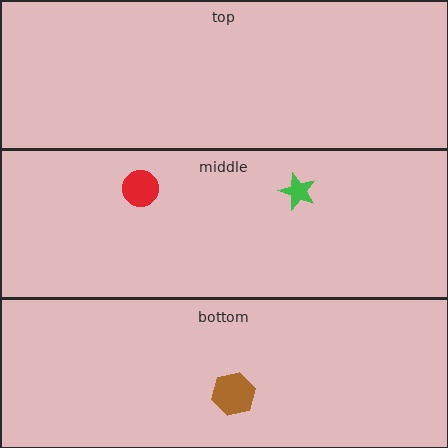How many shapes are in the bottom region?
1.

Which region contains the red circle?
The middle region.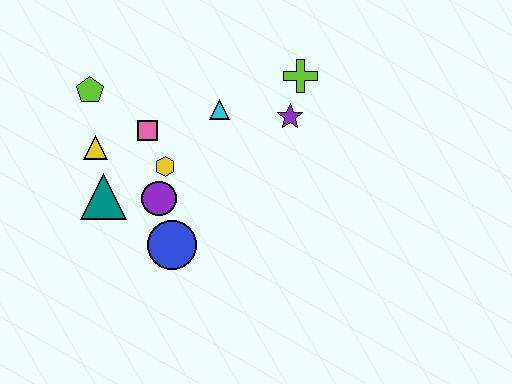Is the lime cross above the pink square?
Yes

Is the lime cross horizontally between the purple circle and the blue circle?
No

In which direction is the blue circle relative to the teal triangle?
The blue circle is to the right of the teal triangle.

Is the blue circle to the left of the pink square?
No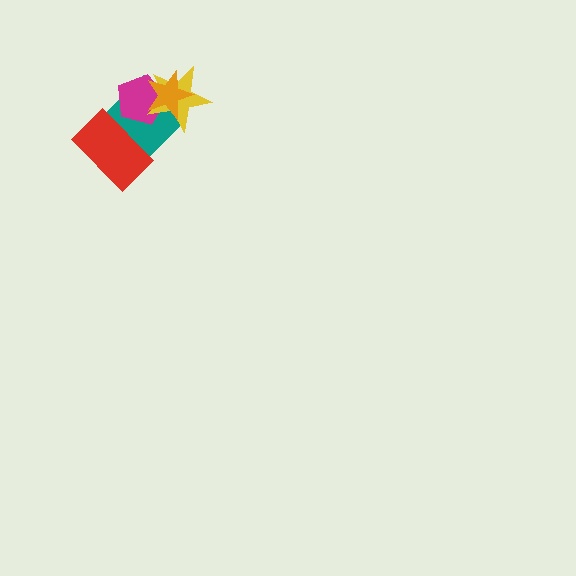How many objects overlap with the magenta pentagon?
3 objects overlap with the magenta pentagon.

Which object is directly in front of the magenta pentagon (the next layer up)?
The yellow star is directly in front of the magenta pentagon.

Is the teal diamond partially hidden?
Yes, it is partially covered by another shape.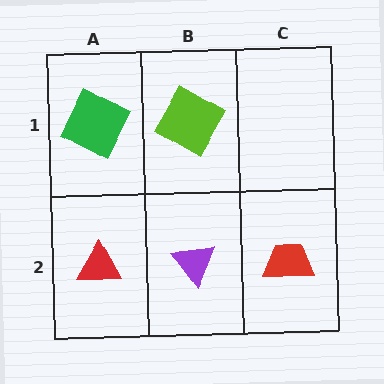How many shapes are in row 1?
2 shapes.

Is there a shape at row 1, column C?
No, that cell is empty.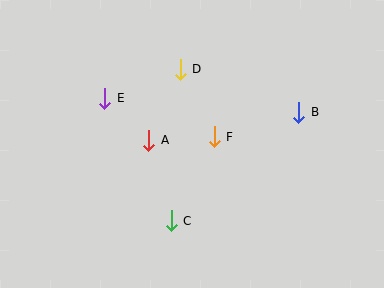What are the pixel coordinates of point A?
Point A is at (149, 140).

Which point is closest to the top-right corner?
Point B is closest to the top-right corner.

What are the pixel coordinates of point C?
Point C is at (171, 221).